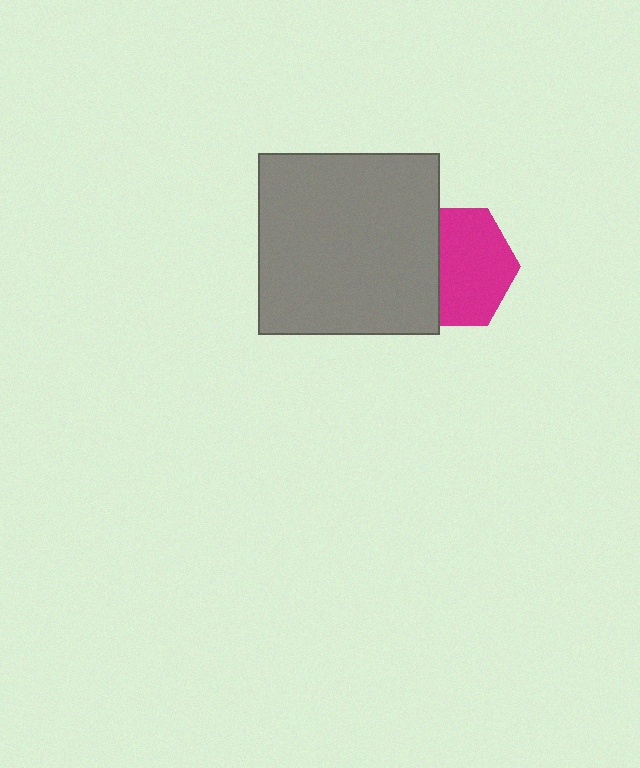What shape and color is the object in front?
The object in front is a gray square.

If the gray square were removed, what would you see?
You would see the complete magenta hexagon.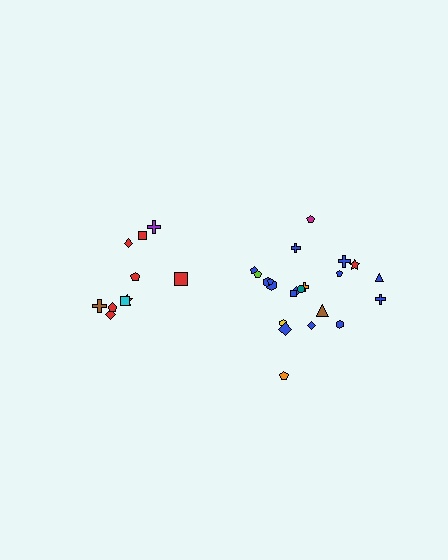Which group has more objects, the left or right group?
The right group.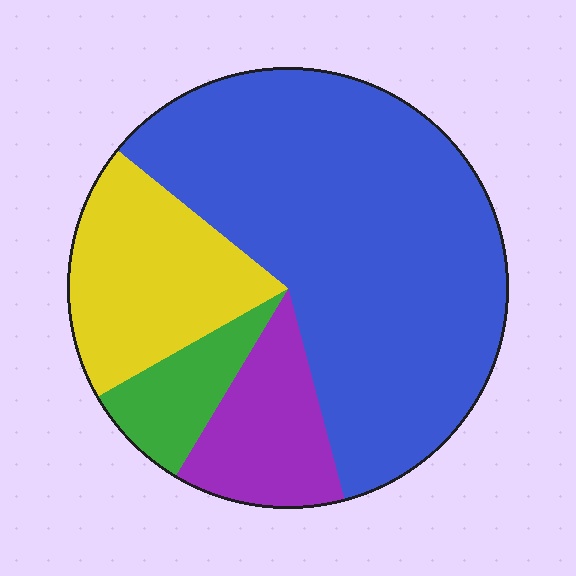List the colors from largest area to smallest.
From largest to smallest: blue, yellow, purple, green.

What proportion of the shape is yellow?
Yellow covers 19% of the shape.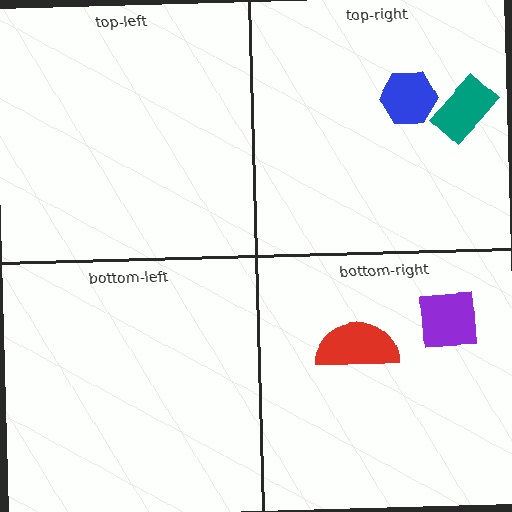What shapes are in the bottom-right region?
The purple square, the red semicircle.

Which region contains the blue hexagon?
The top-right region.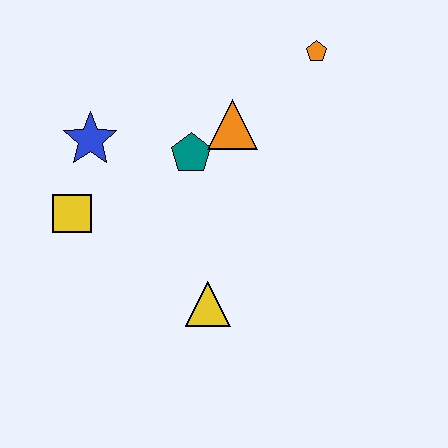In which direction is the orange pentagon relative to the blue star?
The orange pentagon is to the right of the blue star.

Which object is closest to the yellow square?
The blue star is closest to the yellow square.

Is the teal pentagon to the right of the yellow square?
Yes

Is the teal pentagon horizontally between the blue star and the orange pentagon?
Yes